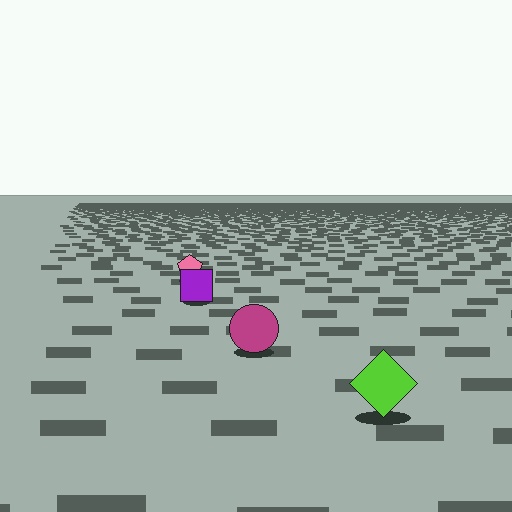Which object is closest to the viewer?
The lime diamond is closest. The texture marks near it are larger and more spread out.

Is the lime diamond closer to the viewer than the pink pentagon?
Yes. The lime diamond is closer — you can tell from the texture gradient: the ground texture is coarser near it.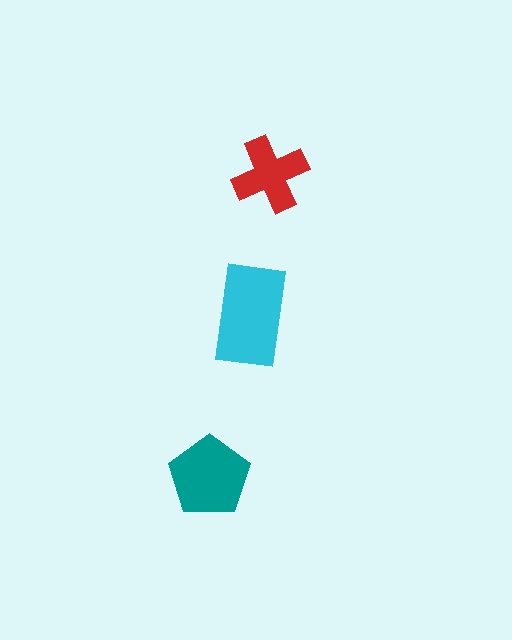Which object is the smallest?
The red cross.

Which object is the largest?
The cyan rectangle.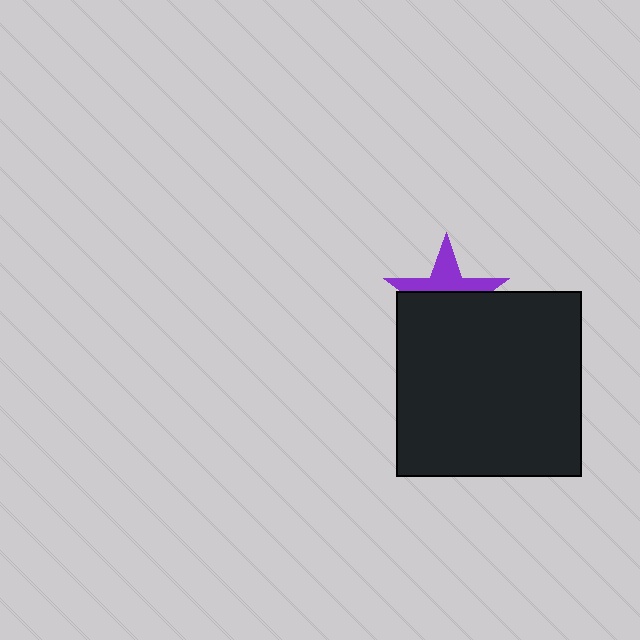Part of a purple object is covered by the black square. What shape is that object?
It is a star.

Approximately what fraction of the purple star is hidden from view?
Roughly 57% of the purple star is hidden behind the black square.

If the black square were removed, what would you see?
You would see the complete purple star.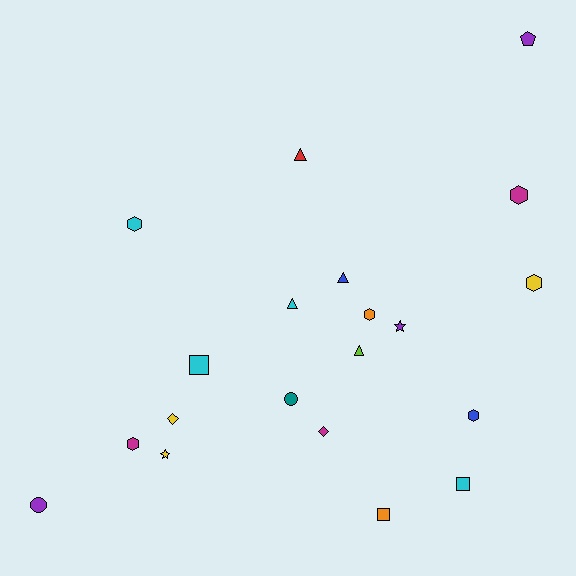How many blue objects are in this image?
There are 2 blue objects.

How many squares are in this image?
There are 3 squares.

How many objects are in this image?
There are 20 objects.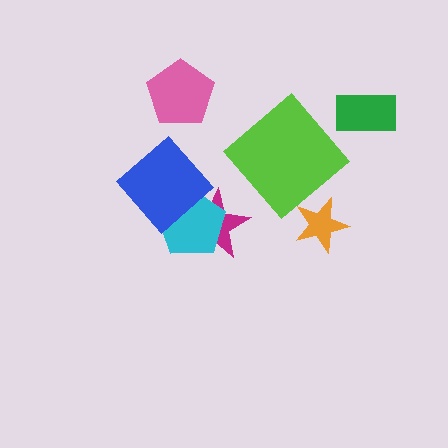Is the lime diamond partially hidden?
No, no other shape covers it.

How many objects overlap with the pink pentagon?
0 objects overlap with the pink pentagon.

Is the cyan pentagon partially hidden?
Yes, it is partially covered by another shape.